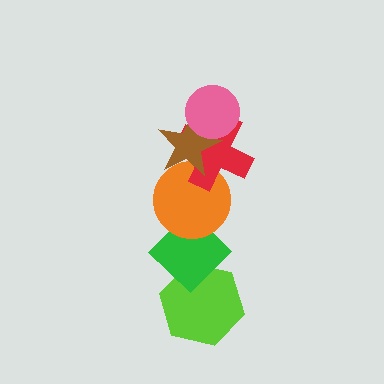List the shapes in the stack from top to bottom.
From top to bottom: the pink circle, the brown star, the red cross, the orange circle, the green diamond, the lime hexagon.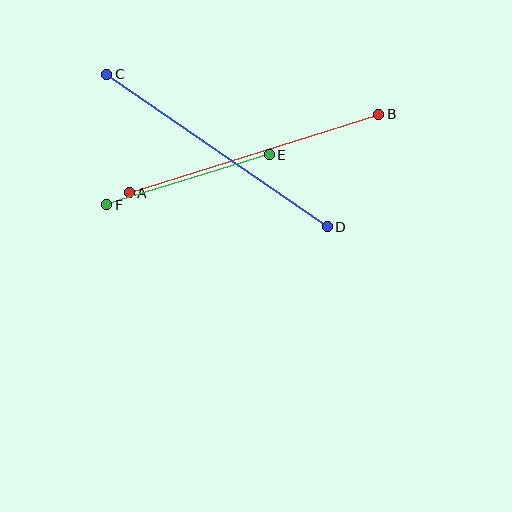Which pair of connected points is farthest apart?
Points C and D are farthest apart.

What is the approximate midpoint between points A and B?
The midpoint is at approximately (254, 154) pixels.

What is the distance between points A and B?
The distance is approximately 261 pixels.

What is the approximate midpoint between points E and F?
The midpoint is at approximately (188, 180) pixels.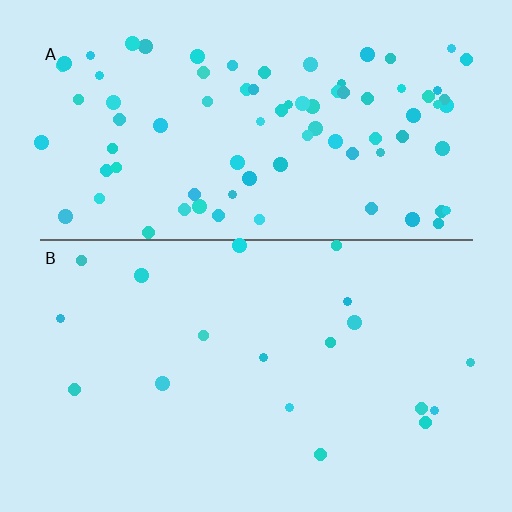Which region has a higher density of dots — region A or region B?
A (the top).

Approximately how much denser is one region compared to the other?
Approximately 4.4× — region A over region B.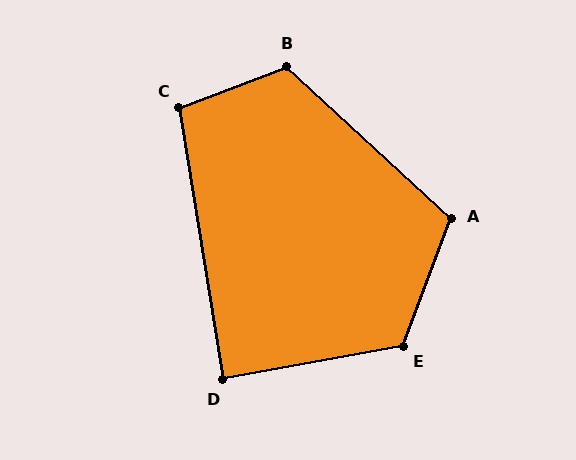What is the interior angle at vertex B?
Approximately 116 degrees (obtuse).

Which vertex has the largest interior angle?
E, at approximately 121 degrees.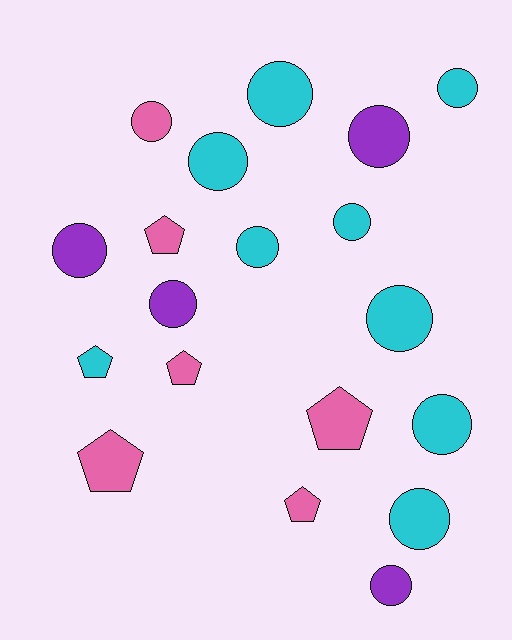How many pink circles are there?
There is 1 pink circle.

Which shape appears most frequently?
Circle, with 13 objects.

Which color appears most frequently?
Cyan, with 9 objects.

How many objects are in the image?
There are 19 objects.